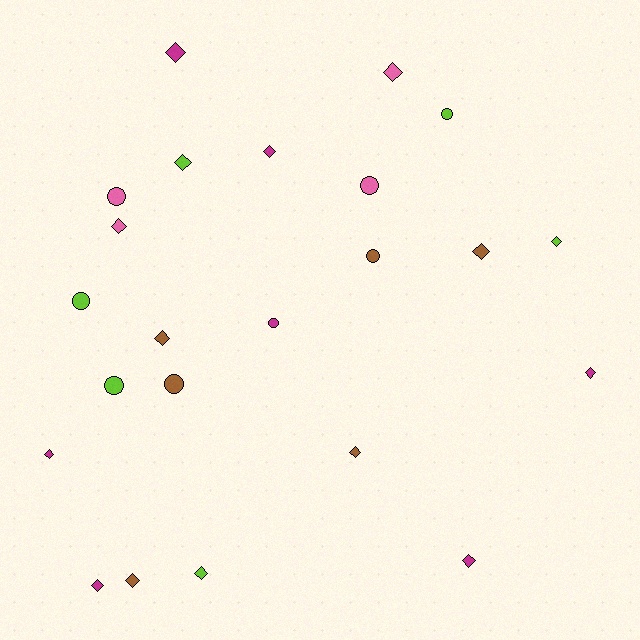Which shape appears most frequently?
Diamond, with 15 objects.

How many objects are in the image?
There are 23 objects.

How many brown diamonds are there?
There are 4 brown diamonds.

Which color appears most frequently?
Magenta, with 7 objects.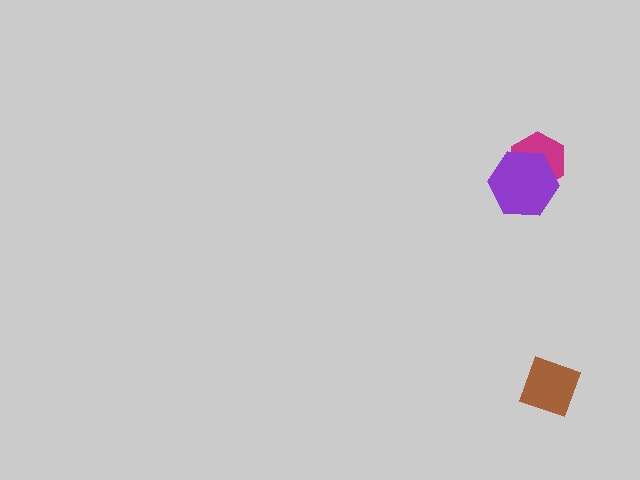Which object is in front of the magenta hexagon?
The purple hexagon is in front of the magenta hexagon.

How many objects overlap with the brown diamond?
0 objects overlap with the brown diamond.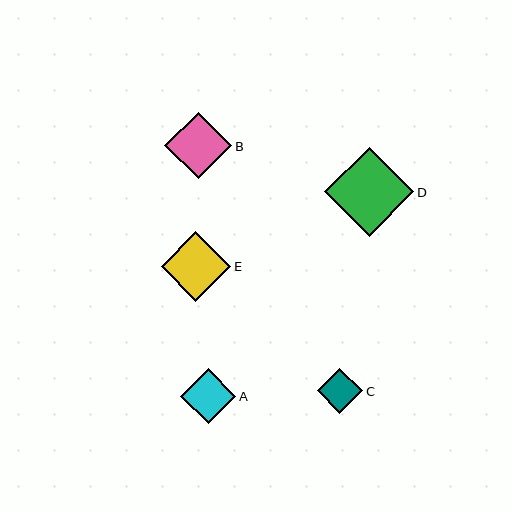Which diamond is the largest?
Diamond D is the largest with a size of approximately 89 pixels.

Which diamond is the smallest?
Diamond C is the smallest with a size of approximately 45 pixels.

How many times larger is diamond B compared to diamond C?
Diamond B is approximately 1.5 times the size of diamond C.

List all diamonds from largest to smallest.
From largest to smallest: D, E, B, A, C.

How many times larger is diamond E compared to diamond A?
Diamond E is approximately 1.3 times the size of diamond A.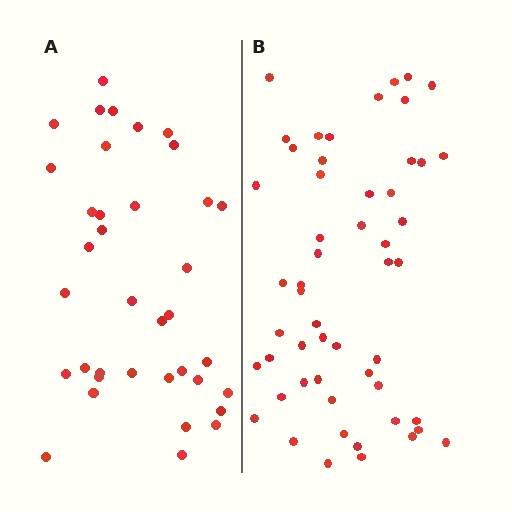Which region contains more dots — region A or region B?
Region B (the right region) has more dots.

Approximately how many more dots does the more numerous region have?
Region B has approximately 15 more dots than region A.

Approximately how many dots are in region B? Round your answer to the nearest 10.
About 50 dots. (The exact count is 53, which rounds to 50.)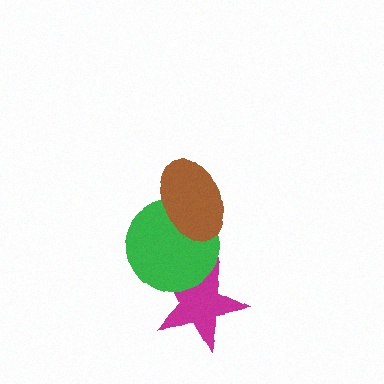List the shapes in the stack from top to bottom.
From top to bottom: the brown ellipse, the green circle, the magenta star.